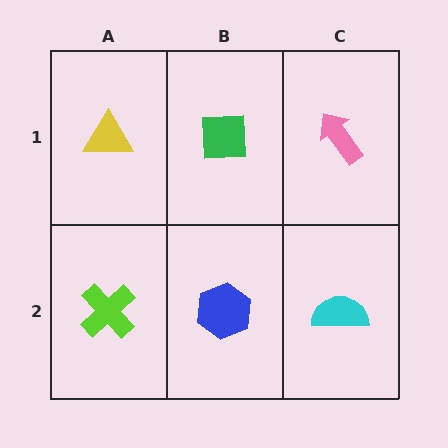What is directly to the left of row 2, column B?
A lime cross.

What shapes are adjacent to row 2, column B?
A green square (row 1, column B), a lime cross (row 2, column A), a cyan semicircle (row 2, column C).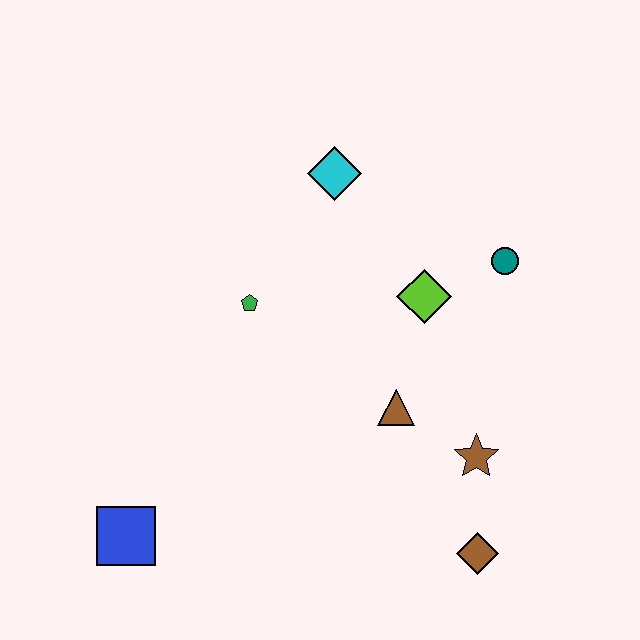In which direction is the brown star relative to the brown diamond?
The brown star is above the brown diamond.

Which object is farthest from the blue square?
The teal circle is farthest from the blue square.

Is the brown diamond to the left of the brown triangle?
No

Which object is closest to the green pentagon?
The cyan diamond is closest to the green pentagon.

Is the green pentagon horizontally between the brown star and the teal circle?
No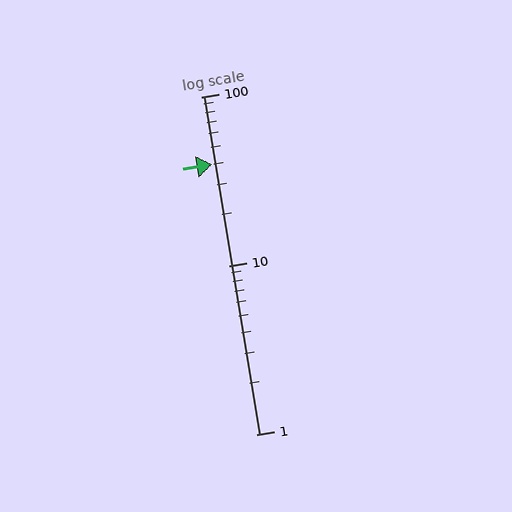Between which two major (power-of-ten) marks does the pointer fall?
The pointer is between 10 and 100.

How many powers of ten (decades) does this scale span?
The scale spans 2 decades, from 1 to 100.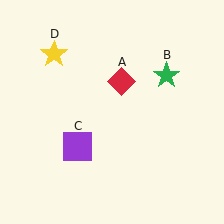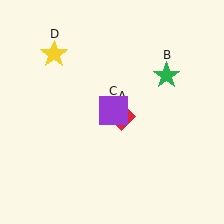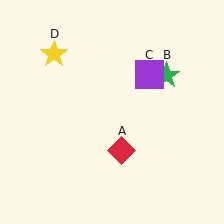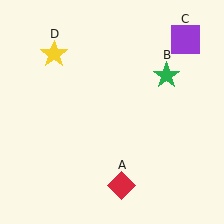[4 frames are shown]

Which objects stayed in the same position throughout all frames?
Green star (object B) and yellow star (object D) remained stationary.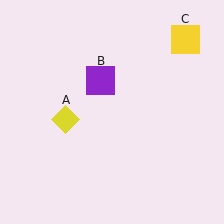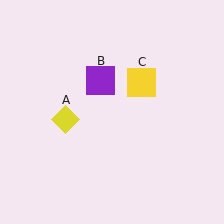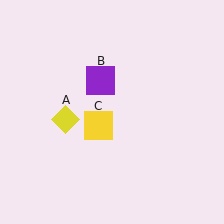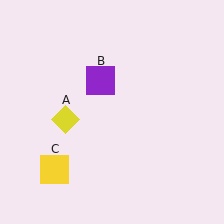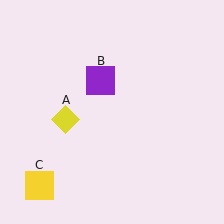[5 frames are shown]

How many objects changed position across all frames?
1 object changed position: yellow square (object C).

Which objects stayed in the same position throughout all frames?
Yellow diamond (object A) and purple square (object B) remained stationary.